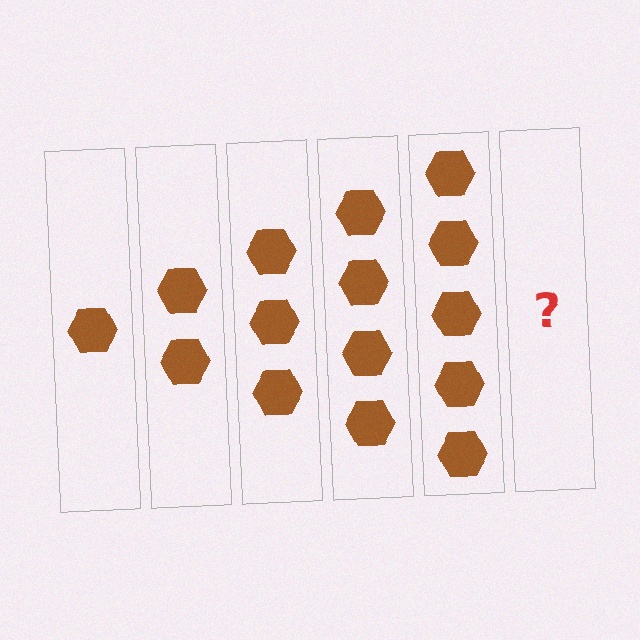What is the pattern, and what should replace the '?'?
The pattern is that each step adds one more hexagon. The '?' should be 6 hexagons.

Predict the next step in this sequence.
The next step is 6 hexagons.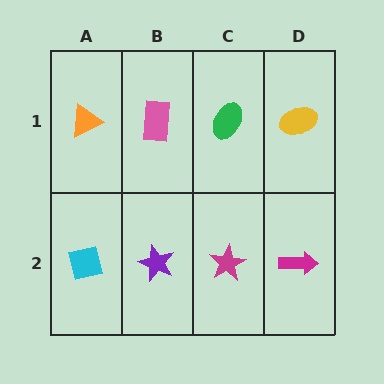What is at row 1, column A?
An orange triangle.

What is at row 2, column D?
A magenta arrow.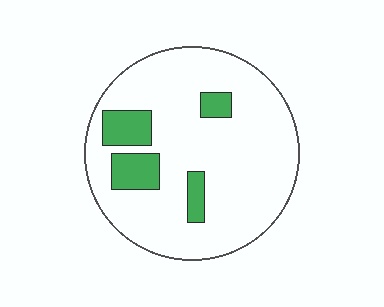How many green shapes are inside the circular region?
4.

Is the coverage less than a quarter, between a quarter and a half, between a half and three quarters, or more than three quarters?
Less than a quarter.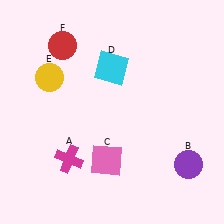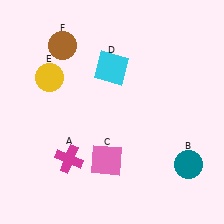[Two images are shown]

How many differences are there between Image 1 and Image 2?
There are 2 differences between the two images.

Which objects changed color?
B changed from purple to teal. F changed from red to brown.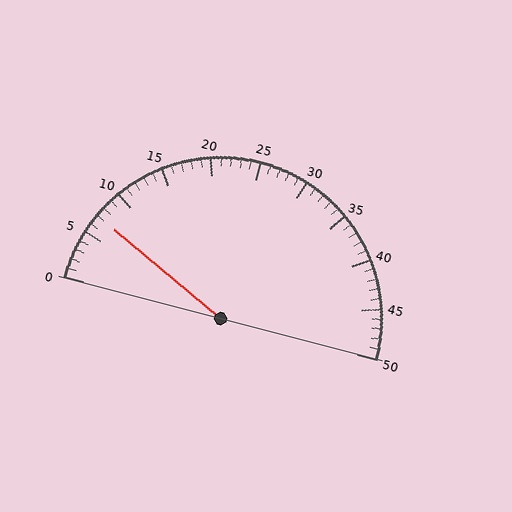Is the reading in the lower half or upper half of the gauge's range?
The reading is in the lower half of the range (0 to 50).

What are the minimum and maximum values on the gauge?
The gauge ranges from 0 to 50.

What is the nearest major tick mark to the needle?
The nearest major tick mark is 5.